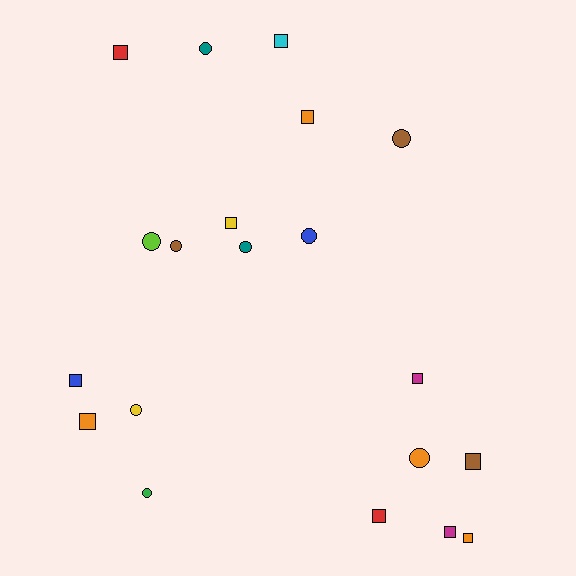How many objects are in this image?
There are 20 objects.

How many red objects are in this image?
There are 2 red objects.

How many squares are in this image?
There are 11 squares.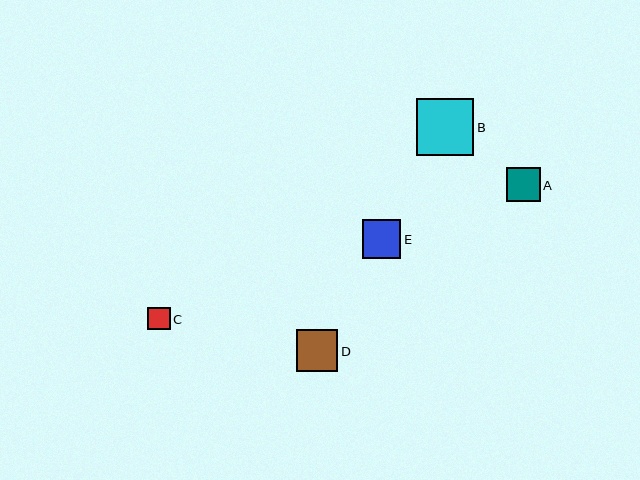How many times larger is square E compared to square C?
Square E is approximately 1.7 times the size of square C.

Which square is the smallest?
Square C is the smallest with a size of approximately 22 pixels.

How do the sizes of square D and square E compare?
Square D and square E are approximately the same size.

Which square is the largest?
Square B is the largest with a size of approximately 57 pixels.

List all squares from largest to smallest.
From largest to smallest: B, D, E, A, C.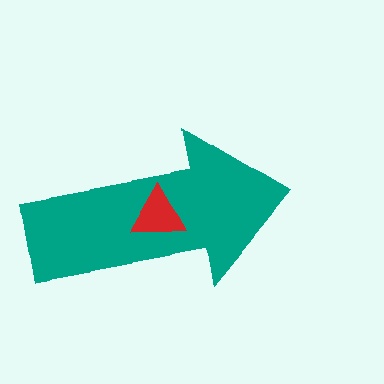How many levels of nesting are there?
2.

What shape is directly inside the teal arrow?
The red triangle.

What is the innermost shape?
The red triangle.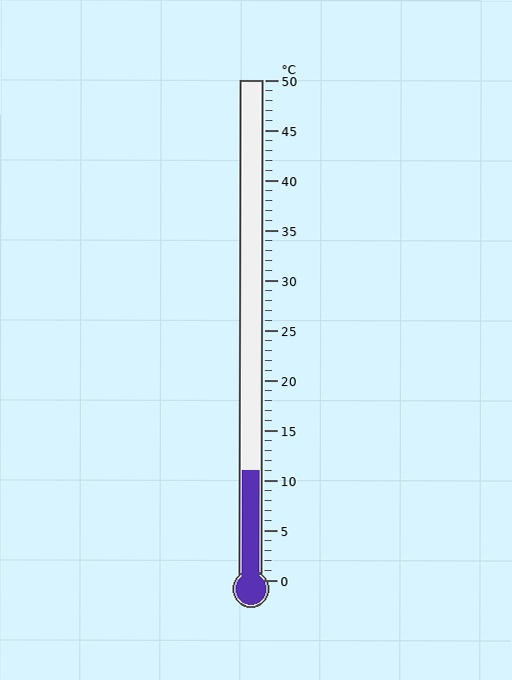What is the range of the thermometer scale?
The thermometer scale ranges from 0°C to 50°C.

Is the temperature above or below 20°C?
The temperature is below 20°C.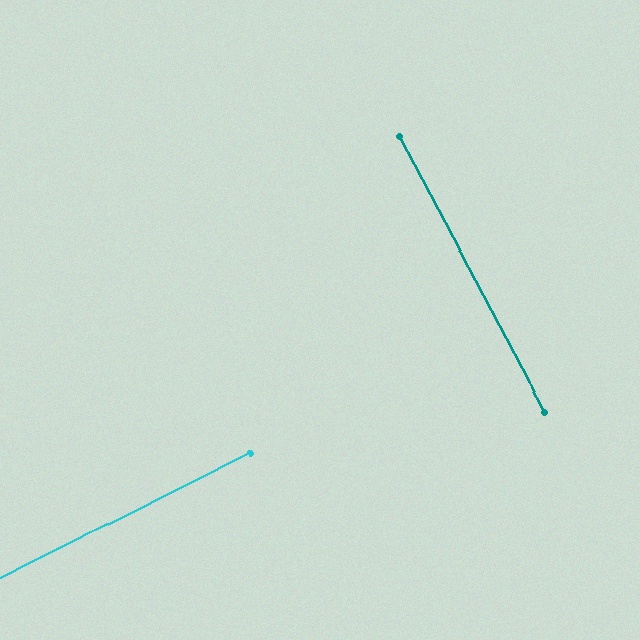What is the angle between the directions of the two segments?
Approximately 89 degrees.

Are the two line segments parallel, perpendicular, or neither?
Perpendicular — they meet at approximately 89°.